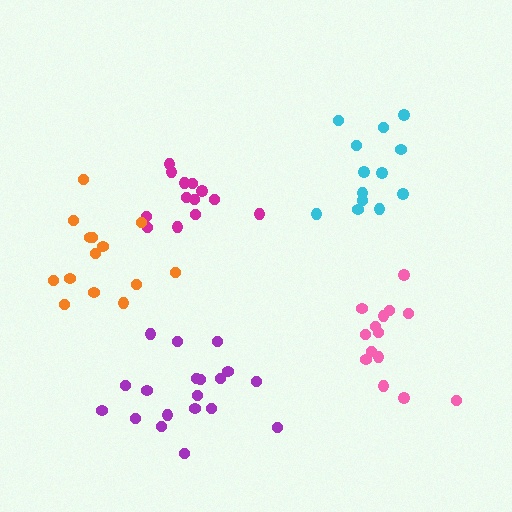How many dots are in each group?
Group 1: 14 dots, Group 2: 13 dots, Group 3: 19 dots, Group 4: 13 dots, Group 5: 14 dots (73 total).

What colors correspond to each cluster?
The clusters are colored: pink, magenta, purple, cyan, orange.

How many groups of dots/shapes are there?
There are 5 groups.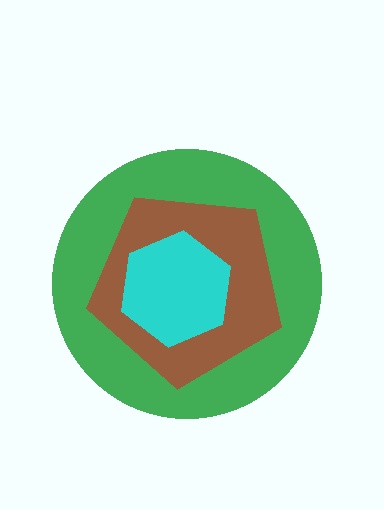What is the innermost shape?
The cyan hexagon.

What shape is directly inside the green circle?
The brown pentagon.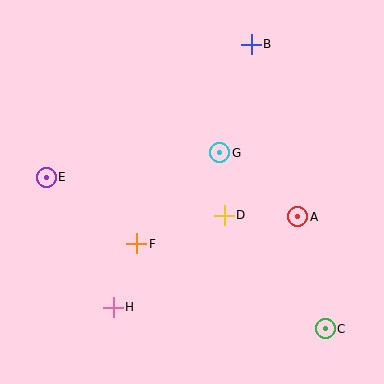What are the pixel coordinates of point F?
Point F is at (137, 244).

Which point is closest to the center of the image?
Point D at (224, 215) is closest to the center.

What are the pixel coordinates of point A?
Point A is at (298, 217).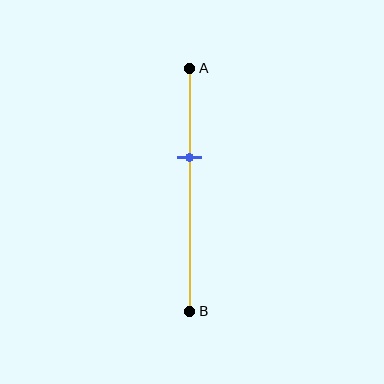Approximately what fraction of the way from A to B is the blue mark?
The blue mark is approximately 35% of the way from A to B.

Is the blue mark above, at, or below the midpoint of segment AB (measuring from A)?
The blue mark is above the midpoint of segment AB.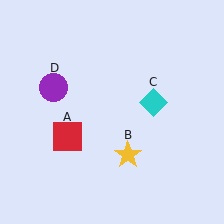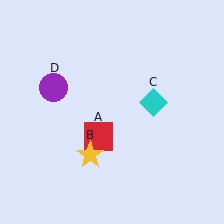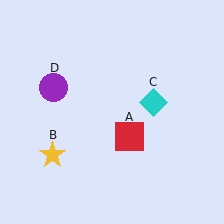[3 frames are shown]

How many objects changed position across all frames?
2 objects changed position: red square (object A), yellow star (object B).